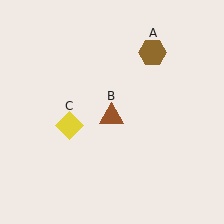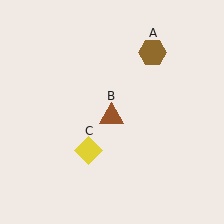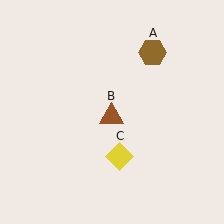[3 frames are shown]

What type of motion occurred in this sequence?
The yellow diamond (object C) rotated counterclockwise around the center of the scene.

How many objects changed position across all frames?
1 object changed position: yellow diamond (object C).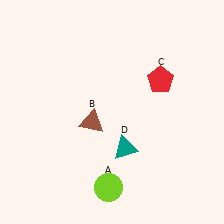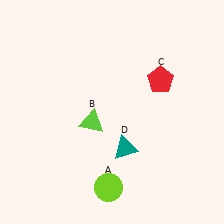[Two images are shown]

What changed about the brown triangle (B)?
In Image 1, B is brown. In Image 2, it changed to lime.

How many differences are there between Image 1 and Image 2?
There is 1 difference between the two images.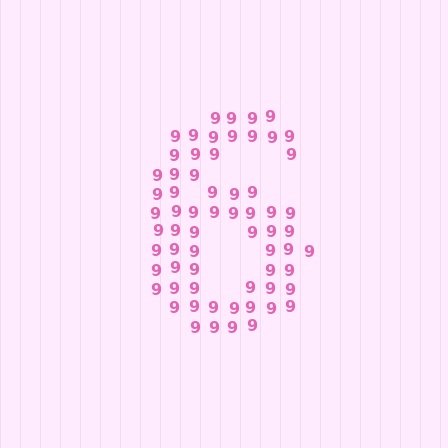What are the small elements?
The small elements are digit 9's.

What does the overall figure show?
The overall figure shows the digit 6.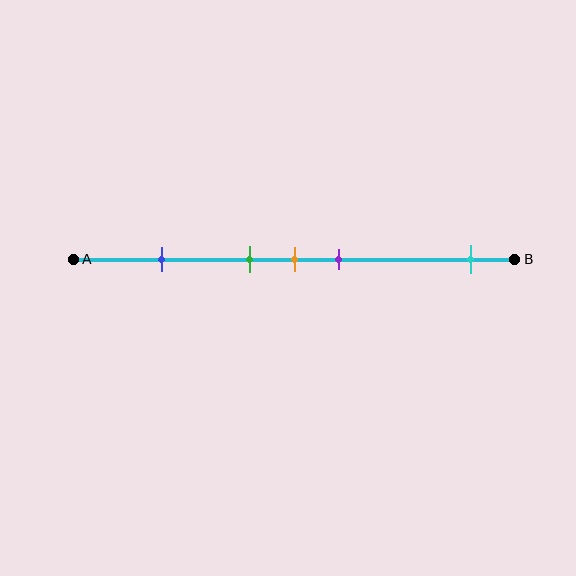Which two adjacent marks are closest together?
The green and orange marks are the closest adjacent pair.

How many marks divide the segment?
There are 5 marks dividing the segment.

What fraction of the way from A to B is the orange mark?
The orange mark is approximately 50% (0.5) of the way from A to B.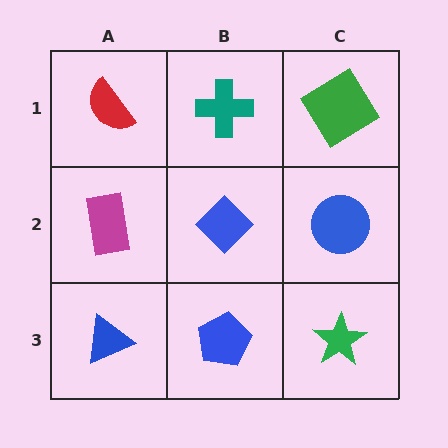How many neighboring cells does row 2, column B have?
4.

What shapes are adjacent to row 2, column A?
A red semicircle (row 1, column A), a blue triangle (row 3, column A), a blue diamond (row 2, column B).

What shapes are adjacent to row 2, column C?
A green diamond (row 1, column C), a green star (row 3, column C), a blue diamond (row 2, column B).